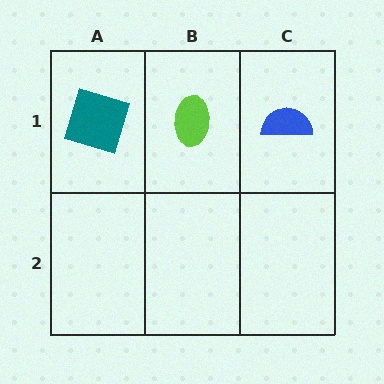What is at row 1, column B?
A lime ellipse.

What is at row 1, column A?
A teal square.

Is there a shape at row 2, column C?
No, that cell is empty.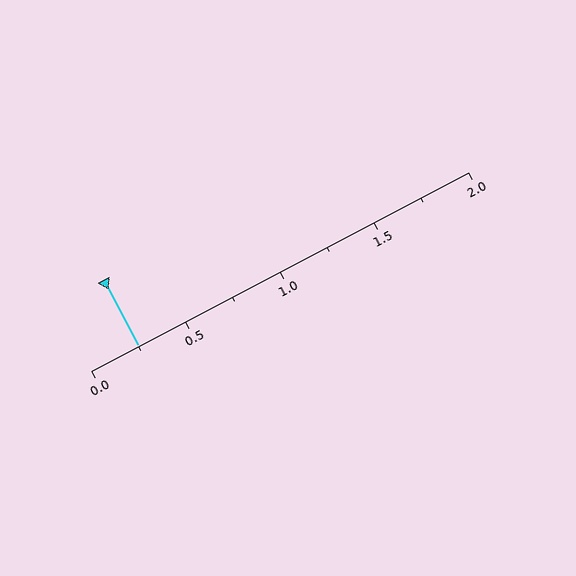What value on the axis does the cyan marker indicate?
The marker indicates approximately 0.25.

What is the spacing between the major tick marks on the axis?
The major ticks are spaced 0.5 apart.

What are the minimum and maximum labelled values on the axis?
The axis runs from 0.0 to 2.0.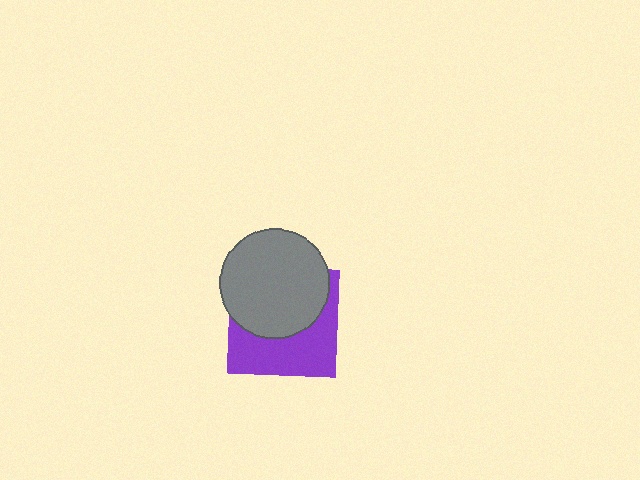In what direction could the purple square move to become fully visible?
The purple square could move down. That would shift it out from behind the gray circle entirely.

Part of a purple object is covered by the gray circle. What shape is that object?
It is a square.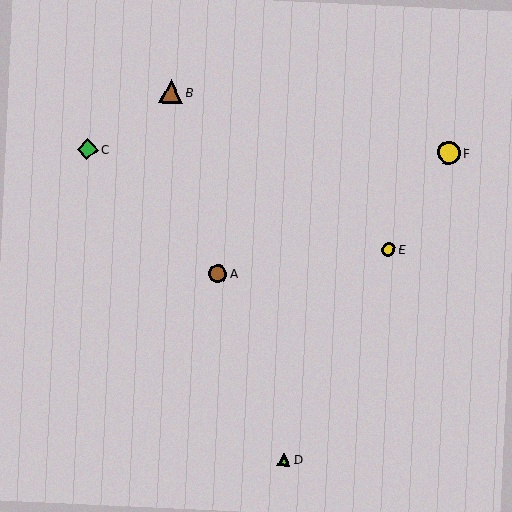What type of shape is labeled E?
Shape E is a yellow circle.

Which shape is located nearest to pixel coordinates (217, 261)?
The brown circle (labeled A) at (218, 274) is nearest to that location.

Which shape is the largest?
The brown triangle (labeled B) is the largest.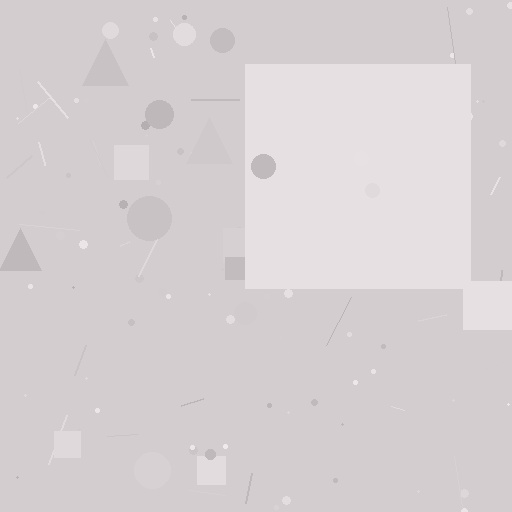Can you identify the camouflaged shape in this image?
The camouflaged shape is a square.